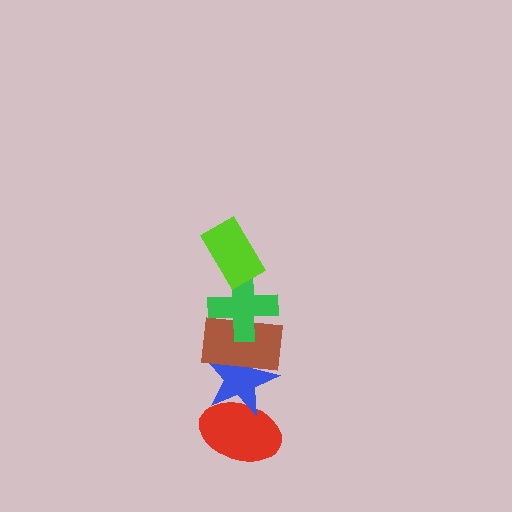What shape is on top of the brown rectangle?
The green cross is on top of the brown rectangle.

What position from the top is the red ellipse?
The red ellipse is 5th from the top.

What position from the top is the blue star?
The blue star is 4th from the top.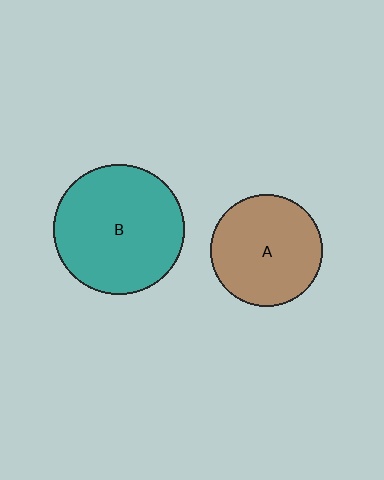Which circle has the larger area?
Circle B (teal).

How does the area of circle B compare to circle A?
Approximately 1.4 times.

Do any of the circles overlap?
No, none of the circles overlap.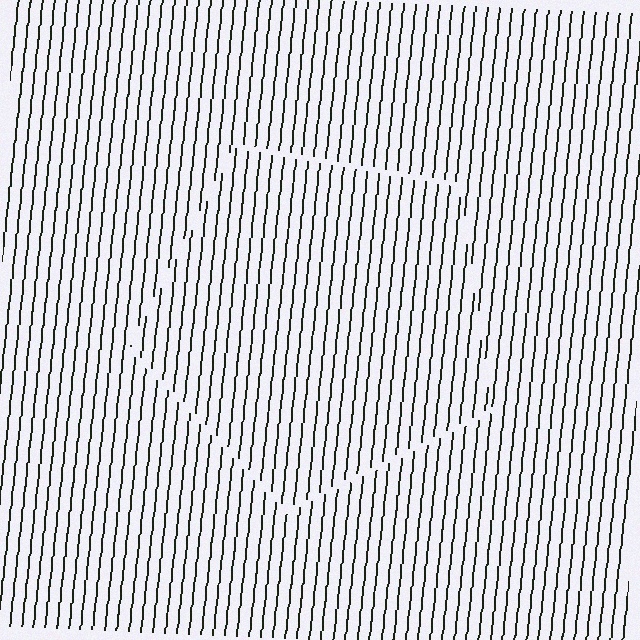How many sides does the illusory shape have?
5 sides — the line-ends trace a pentagon.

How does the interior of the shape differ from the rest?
The interior of the shape contains the same grating, shifted by half a period — the contour is defined by the phase discontinuity where line-ends from the inner and outer gratings abut.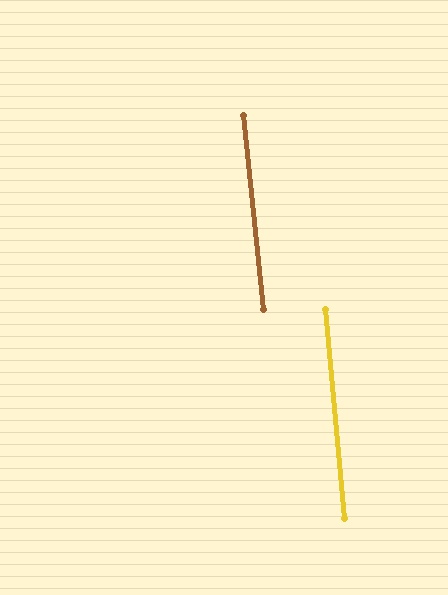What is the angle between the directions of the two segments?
Approximately 1 degree.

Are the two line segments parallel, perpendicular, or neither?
Parallel — their directions differ by only 0.5°.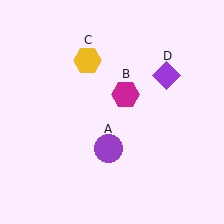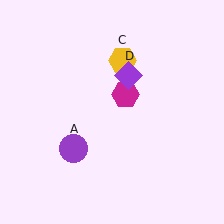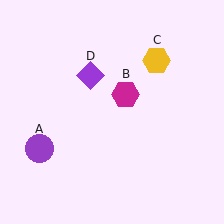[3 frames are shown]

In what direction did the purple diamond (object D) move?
The purple diamond (object D) moved left.